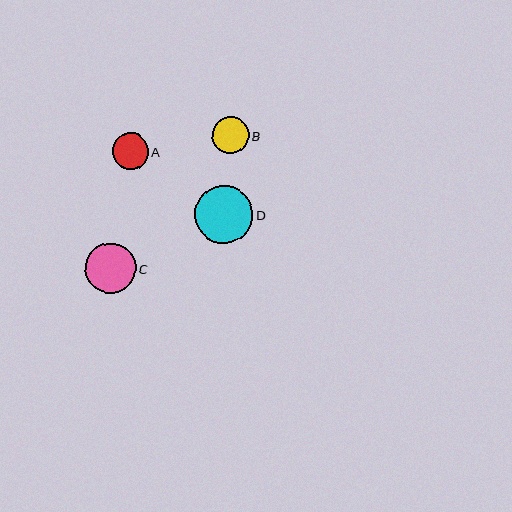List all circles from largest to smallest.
From largest to smallest: D, C, B, A.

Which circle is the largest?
Circle D is the largest with a size of approximately 58 pixels.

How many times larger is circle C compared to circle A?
Circle C is approximately 1.4 times the size of circle A.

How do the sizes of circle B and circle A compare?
Circle B and circle A are approximately the same size.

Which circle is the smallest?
Circle A is the smallest with a size of approximately 36 pixels.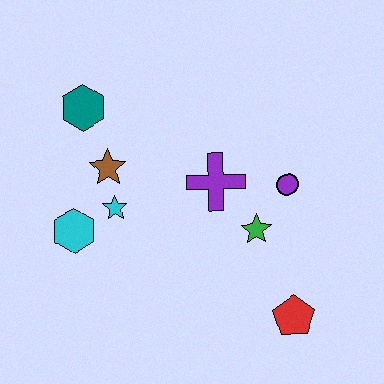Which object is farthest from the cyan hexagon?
The red pentagon is farthest from the cyan hexagon.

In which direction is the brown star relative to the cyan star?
The brown star is above the cyan star.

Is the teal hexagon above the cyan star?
Yes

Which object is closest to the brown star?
The cyan star is closest to the brown star.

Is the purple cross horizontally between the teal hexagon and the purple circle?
Yes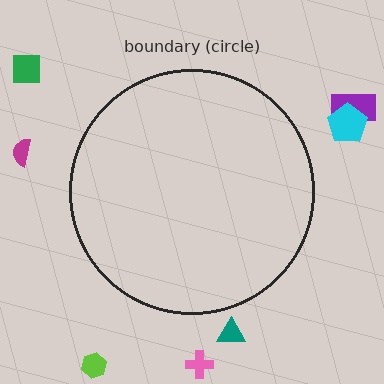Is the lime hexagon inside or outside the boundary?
Outside.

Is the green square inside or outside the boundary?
Outside.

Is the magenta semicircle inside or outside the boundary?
Outside.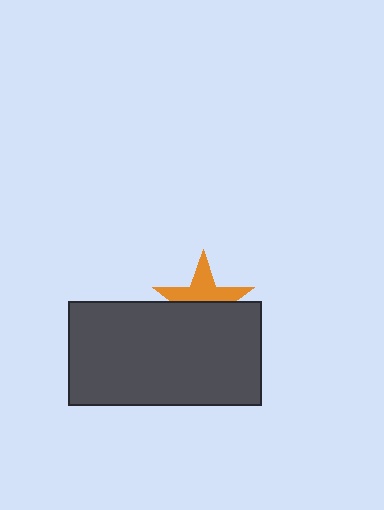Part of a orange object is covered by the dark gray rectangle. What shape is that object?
It is a star.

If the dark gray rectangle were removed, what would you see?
You would see the complete orange star.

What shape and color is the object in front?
The object in front is a dark gray rectangle.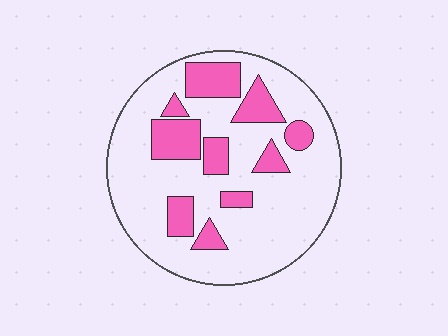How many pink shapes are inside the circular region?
10.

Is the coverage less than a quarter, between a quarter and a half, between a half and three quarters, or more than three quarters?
Less than a quarter.